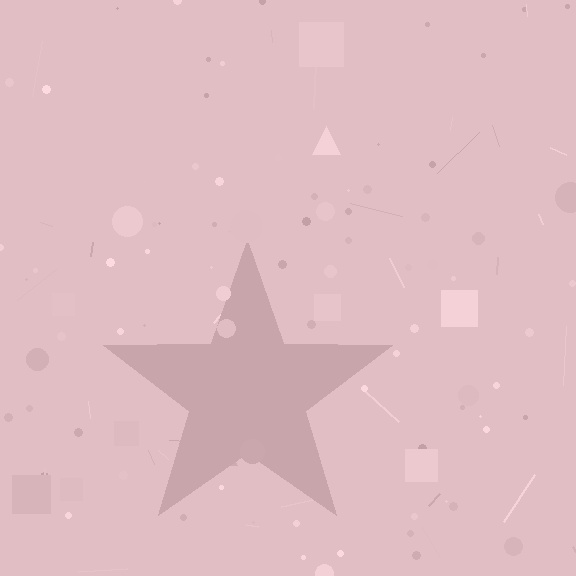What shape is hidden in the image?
A star is hidden in the image.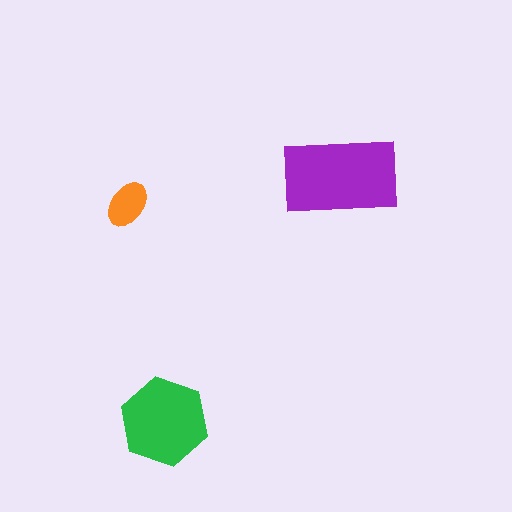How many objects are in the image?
There are 3 objects in the image.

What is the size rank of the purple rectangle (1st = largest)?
1st.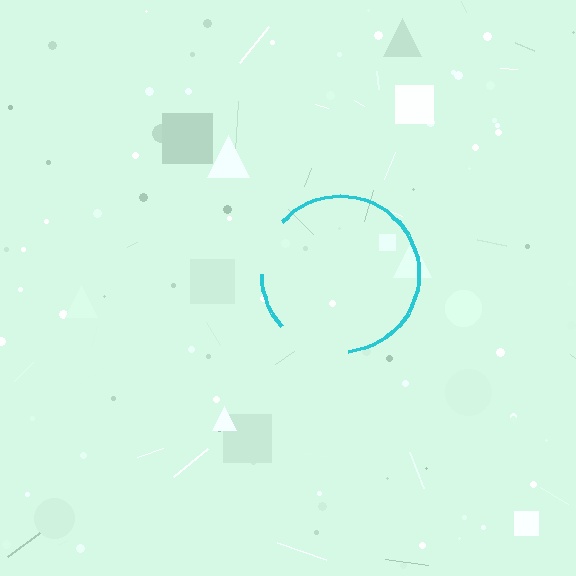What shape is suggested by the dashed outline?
The dashed outline suggests a circle.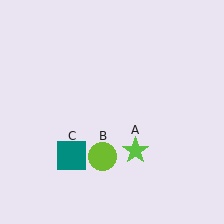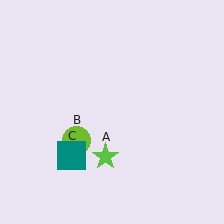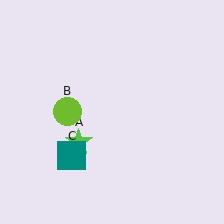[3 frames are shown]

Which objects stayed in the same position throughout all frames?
Teal square (object C) remained stationary.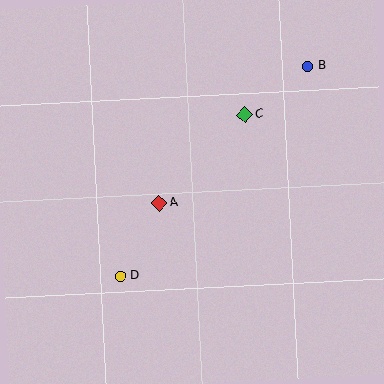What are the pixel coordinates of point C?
Point C is at (245, 115).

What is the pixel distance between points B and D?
The distance between B and D is 281 pixels.